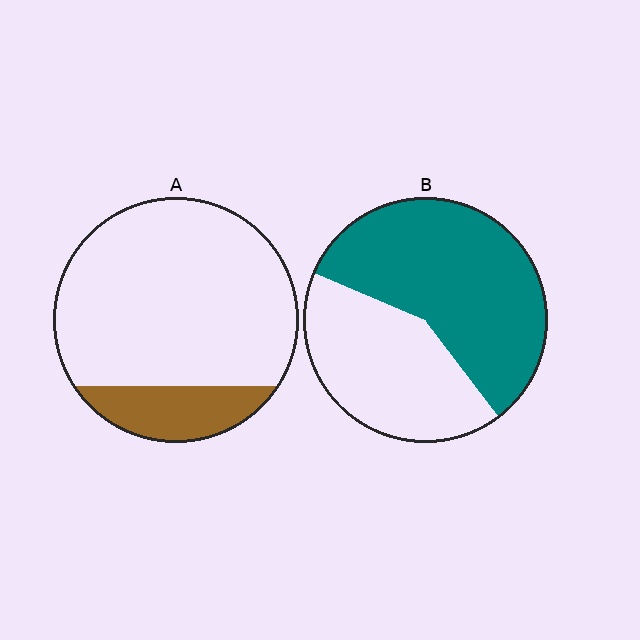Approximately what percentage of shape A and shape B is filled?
A is approximately 20% and B is approximately 60%.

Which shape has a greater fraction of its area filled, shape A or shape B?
Shape B.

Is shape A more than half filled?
No.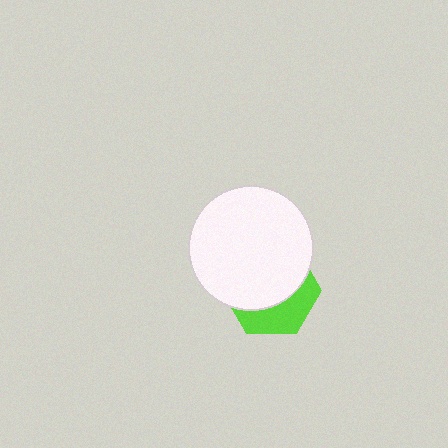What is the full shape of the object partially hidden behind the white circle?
The partially hidden object is a lime hexagon.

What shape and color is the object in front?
The object in front is a white circle.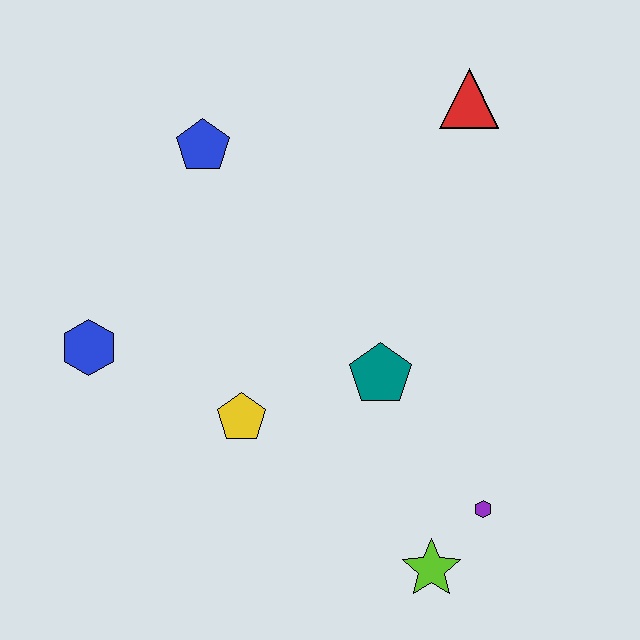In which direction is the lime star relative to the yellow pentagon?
The lime star is to the right of the yellow pentagon.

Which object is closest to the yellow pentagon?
The teal pentagon is closest to the yellow pentagon.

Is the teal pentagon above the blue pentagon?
No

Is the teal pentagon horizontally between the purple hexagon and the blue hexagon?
Yes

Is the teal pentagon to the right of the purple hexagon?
No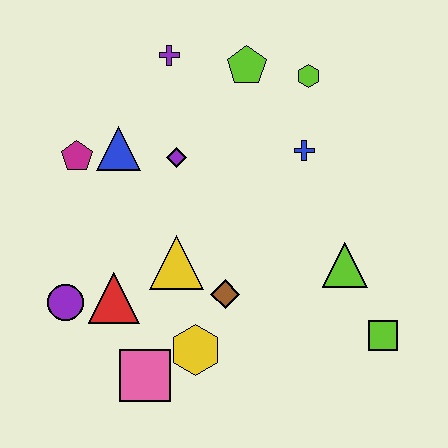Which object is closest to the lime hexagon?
The lime pentagon is closest to the lime hexagon.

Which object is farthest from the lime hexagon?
The pink square is farthest from the lime hexagon.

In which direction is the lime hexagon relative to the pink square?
The lime hexagon is above the pink square.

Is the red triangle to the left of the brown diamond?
Yes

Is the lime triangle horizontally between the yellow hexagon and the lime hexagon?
No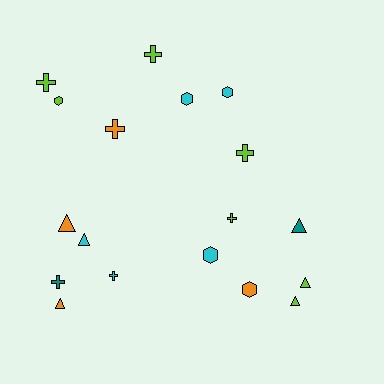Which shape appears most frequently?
Cross, with 7 objects.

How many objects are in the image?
There are 18 objects.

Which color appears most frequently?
Lime, with 7 objects.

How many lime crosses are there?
There are 4 lime crosses.